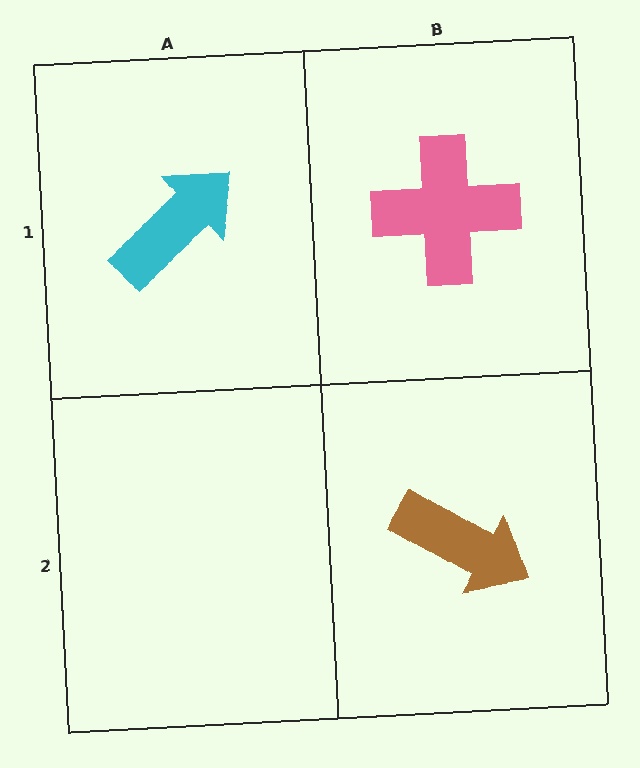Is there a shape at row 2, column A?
No, that cell is empty.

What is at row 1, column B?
A pink cross.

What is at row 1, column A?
A cyan arrow.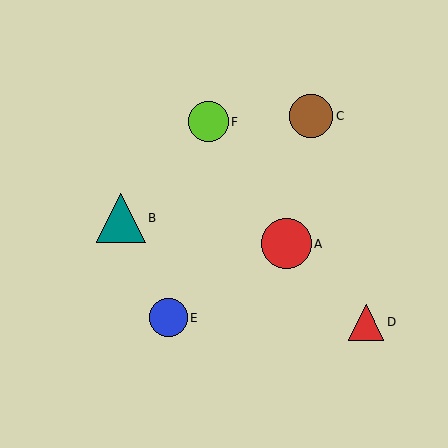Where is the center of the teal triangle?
The center of the teal triangle is at (121, 218).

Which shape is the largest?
The red circle (labeled A) is the largest.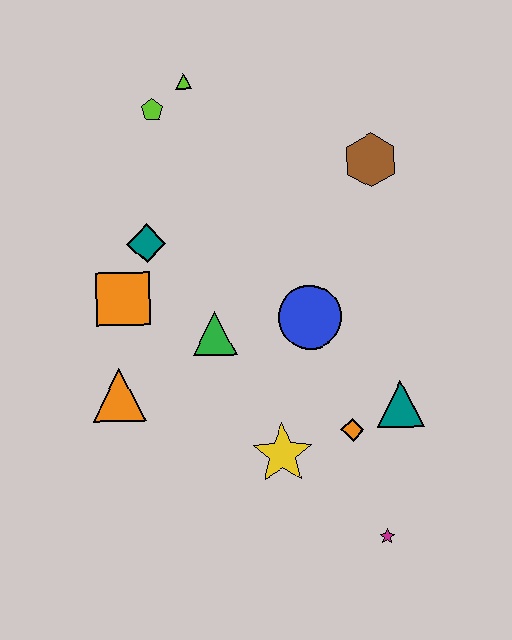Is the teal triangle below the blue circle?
Yes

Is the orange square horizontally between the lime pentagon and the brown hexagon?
No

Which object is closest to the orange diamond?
The teal triangle is closest to the orange diamond.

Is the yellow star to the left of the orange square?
No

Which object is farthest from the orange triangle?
The brown hexagon is farthest from the orange triangle.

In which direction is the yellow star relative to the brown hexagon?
The yellow star is below the brown hexagon.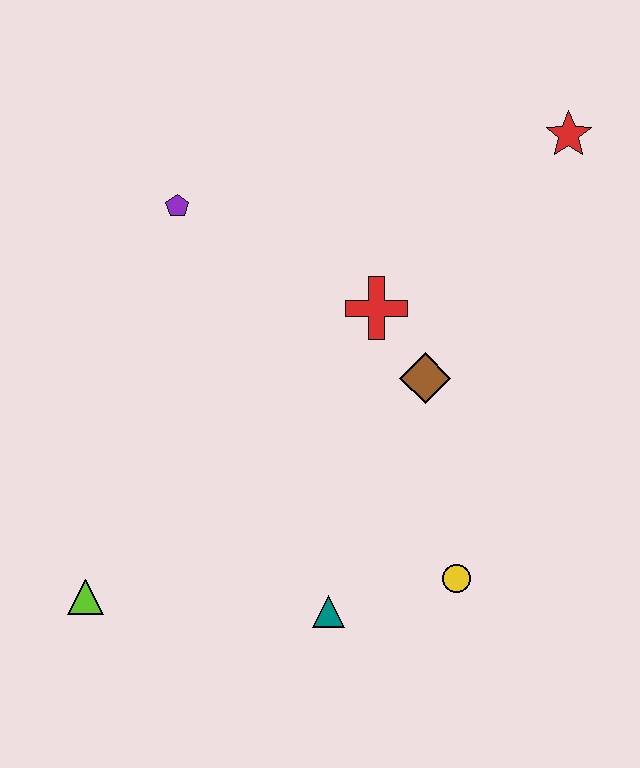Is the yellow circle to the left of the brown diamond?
No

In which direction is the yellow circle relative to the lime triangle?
The yellow circle is to the right of the lime triangle.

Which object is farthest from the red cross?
The lime triangle is farthest from the red cross.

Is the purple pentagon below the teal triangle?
No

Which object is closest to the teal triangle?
The yellow circle is closest to the teal triangle.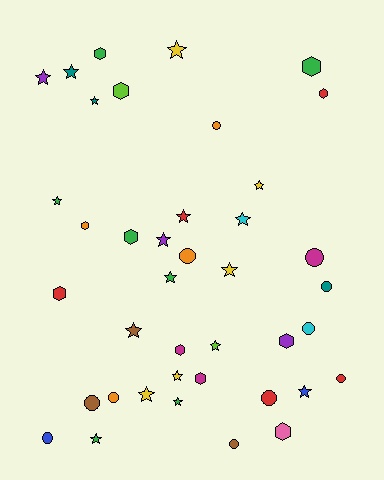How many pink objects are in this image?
There is 1 pink object.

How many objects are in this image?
There are 40 objects.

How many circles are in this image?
There are 11 circles.